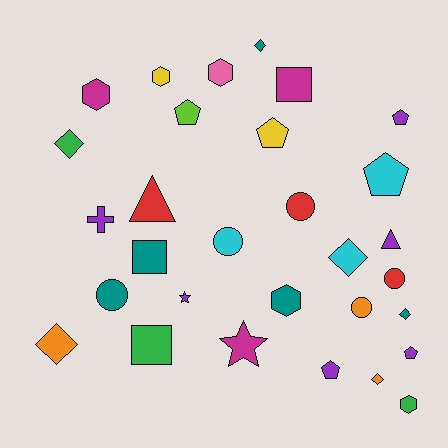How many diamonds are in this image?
There are 6 diamonds.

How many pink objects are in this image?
There is 1 pink object.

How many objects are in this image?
There are 30 objects.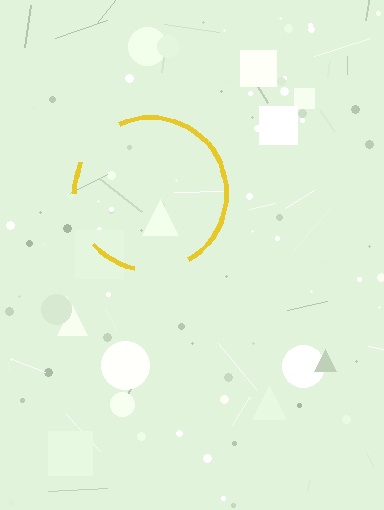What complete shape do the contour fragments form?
The contour fragments form a circle.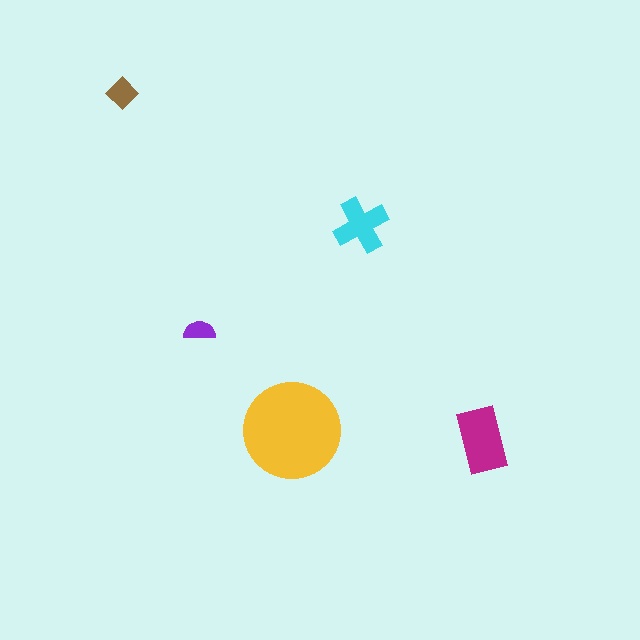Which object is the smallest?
The purple semicircle.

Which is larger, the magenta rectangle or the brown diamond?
The magenta rectangle.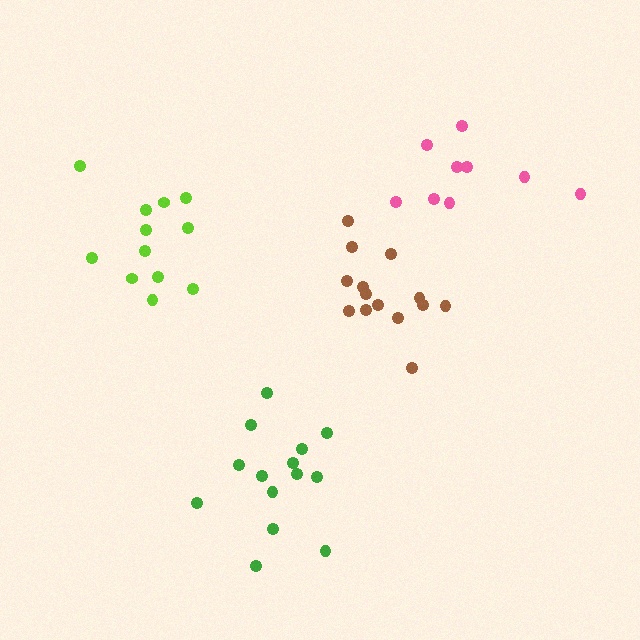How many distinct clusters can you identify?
There are 4 distinct clusters.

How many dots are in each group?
Group 1: 12 dots, Group 2: 14 dots, Group 3: 9 dots, Group 4: 14 dots (49 total).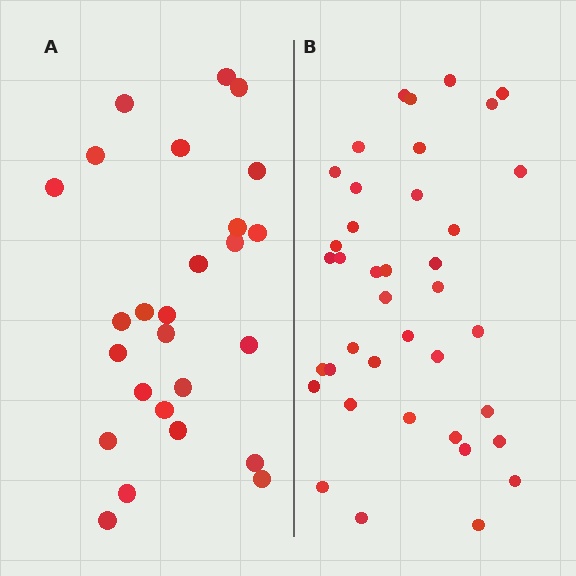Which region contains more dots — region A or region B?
Region B (the right region) has more dots.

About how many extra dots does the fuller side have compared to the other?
Region B has approximately 15 more dots than region A.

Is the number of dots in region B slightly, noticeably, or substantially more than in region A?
Region B has substantially more. The ratio is roughly 1.5 to 1.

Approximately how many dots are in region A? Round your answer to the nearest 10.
About 30 dots. (The exact count is 26, which rounds to 30.)